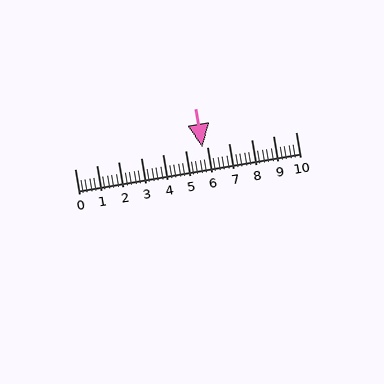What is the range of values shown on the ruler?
The ruler shows values from 0 to 10.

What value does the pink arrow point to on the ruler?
The pink arrow points to approximately 5.8.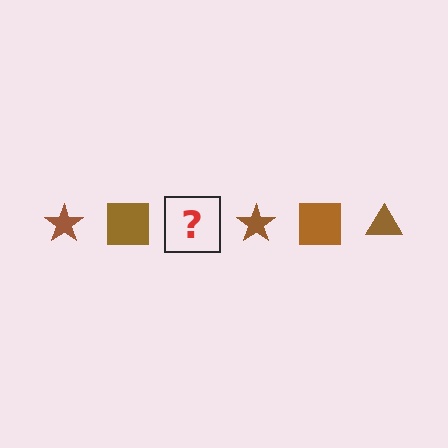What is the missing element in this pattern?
The missing element is a brown triangle.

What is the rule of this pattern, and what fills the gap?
The rule is that the pattern cycles through star, square, triangle shapes in brown. The gap should be filled with a brown triangle.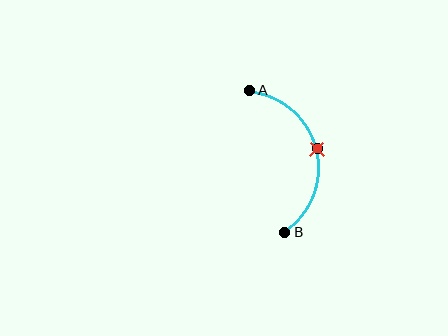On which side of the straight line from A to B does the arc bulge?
The arc bulges to the right of the straight line connecting A and B.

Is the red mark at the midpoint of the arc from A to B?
Yes. The red mark lies on the arc at equal arc-length from both A and B — it is the arc midpoint.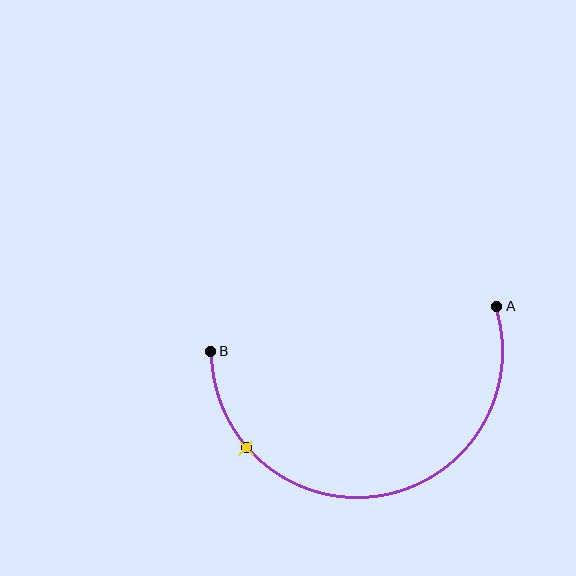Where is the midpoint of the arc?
The arc midpoint is the point on the curve farthest from the straight line joining A and B. It sits below that line.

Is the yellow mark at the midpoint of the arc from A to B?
No. The yellow mark lies on the arc but is closer to endpoint B. The arc midpoint would be at the point on the curve equidistant along the arc from both A and B.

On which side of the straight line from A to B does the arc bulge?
The arc bulges below the straight line connecting A and B.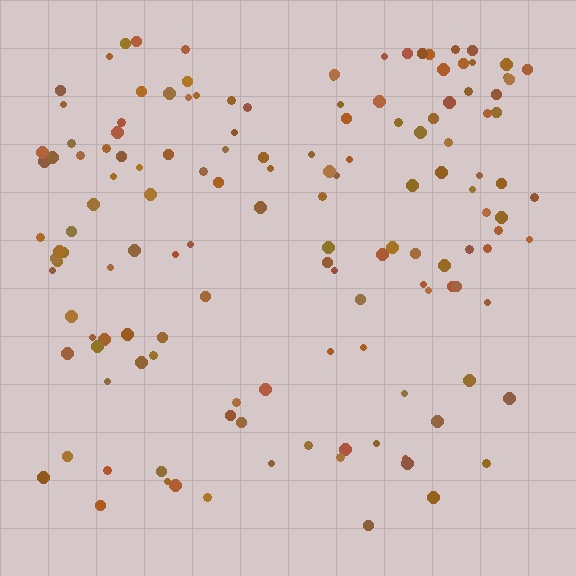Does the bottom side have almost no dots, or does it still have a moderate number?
Still a moderate number, just noticeably fewer than the top.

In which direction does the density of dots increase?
From bottom to top, with the top side densest.